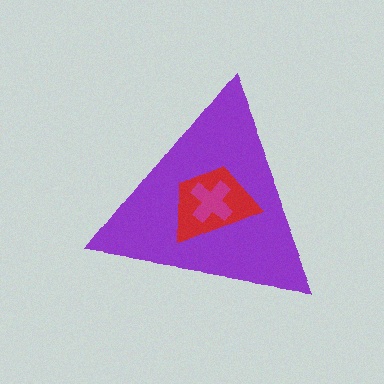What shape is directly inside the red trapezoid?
The magenta cross.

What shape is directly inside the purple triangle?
The red trapezoid.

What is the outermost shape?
The purple triangle.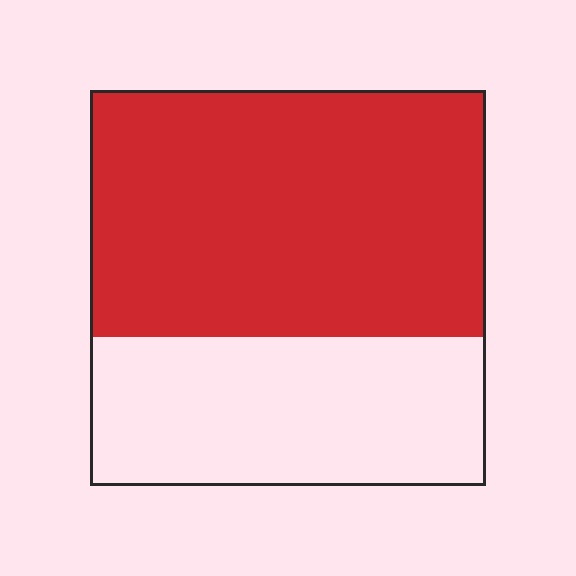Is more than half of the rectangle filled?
Yes.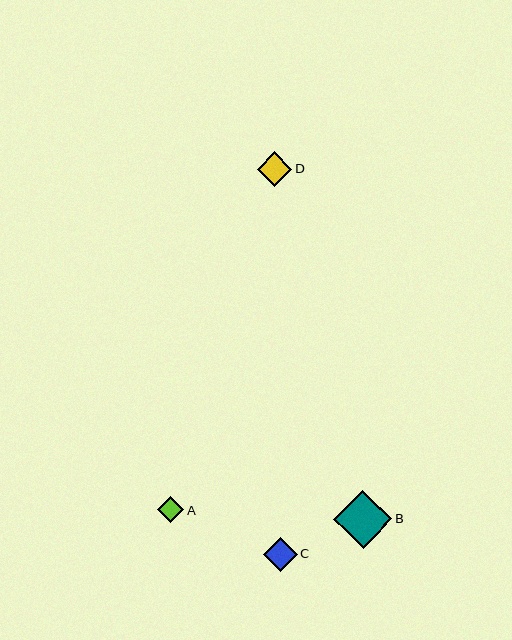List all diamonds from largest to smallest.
From largest to smallest: B, D, C, A.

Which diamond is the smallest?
Diamond A is the smallest with a size of approximately 26 pixels.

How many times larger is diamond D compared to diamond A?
Diamond D is approximately 1.3 times the size of diamond A.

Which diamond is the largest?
Diamond B is the largest with a size of approximately 58 pixels.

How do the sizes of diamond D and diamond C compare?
Diamond D and diamond C are approximately the same size.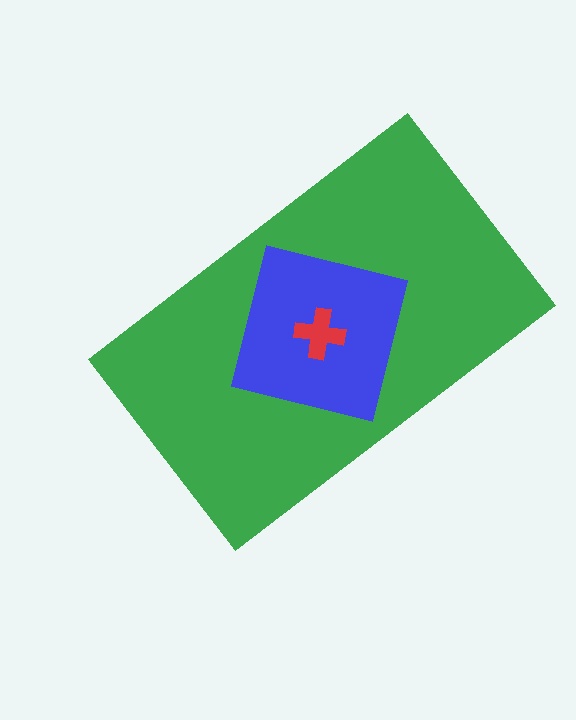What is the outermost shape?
The green rectangle.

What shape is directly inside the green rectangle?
The blue square.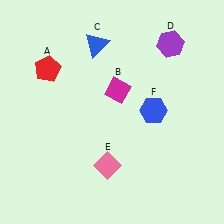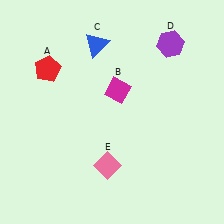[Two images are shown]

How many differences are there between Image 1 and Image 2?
There is 1 difference between the two images.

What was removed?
The blue hexagon (F) was removed in Image 2.